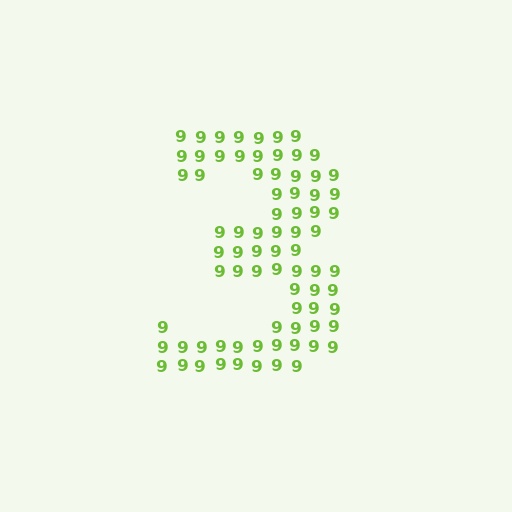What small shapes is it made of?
It is made of small digit 9's.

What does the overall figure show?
The overall figure shows the digit 3.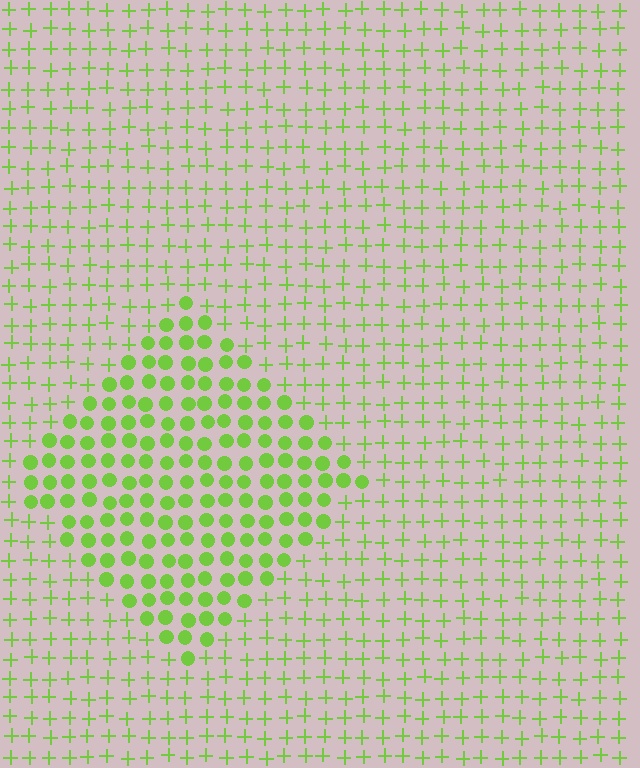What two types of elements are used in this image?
The image uses circles inside the diamond region and plus signs outside it.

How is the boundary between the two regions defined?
The boundary is defined by a change in element shape: circles inside vs. plus signs outside. All elements share the same color and spacing.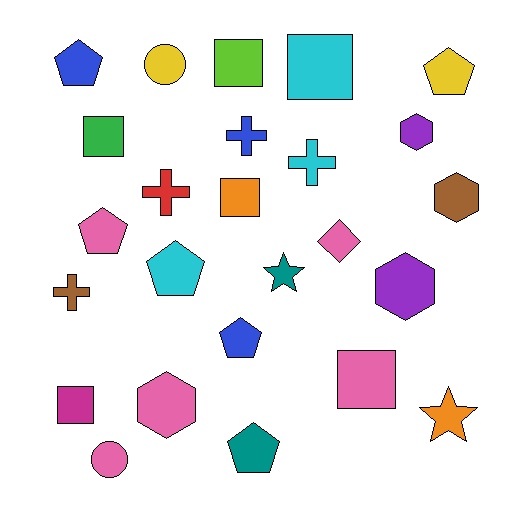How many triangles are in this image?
There are no triangles.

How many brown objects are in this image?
There are 2 brown objects.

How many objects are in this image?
There are 25 objects.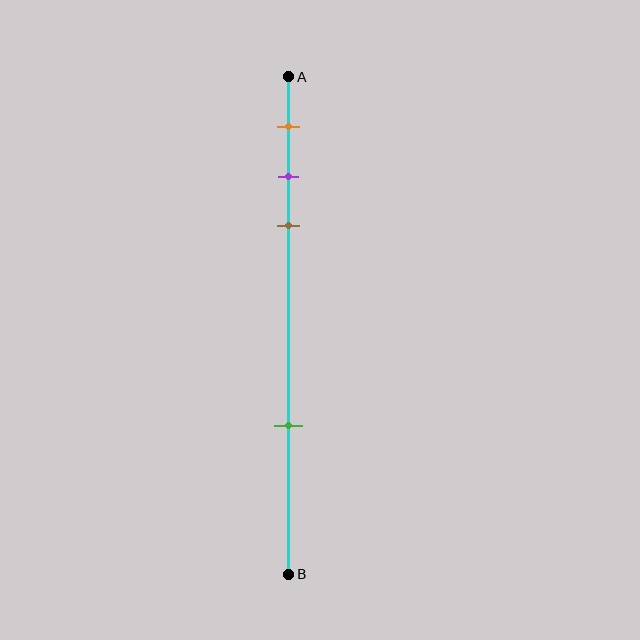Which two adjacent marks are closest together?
The purple and brown marks are the closest adjacent pair.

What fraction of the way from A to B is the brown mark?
The brown mark is approximately 30% (0.3) of the way from A to B.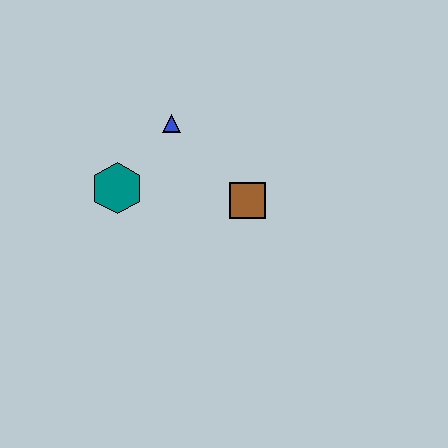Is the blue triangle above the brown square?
Yes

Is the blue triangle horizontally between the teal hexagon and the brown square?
Yes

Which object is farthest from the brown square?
The teal hexagon is farthest from the brown square.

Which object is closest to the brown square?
The blue triangle is closest to the brown square.